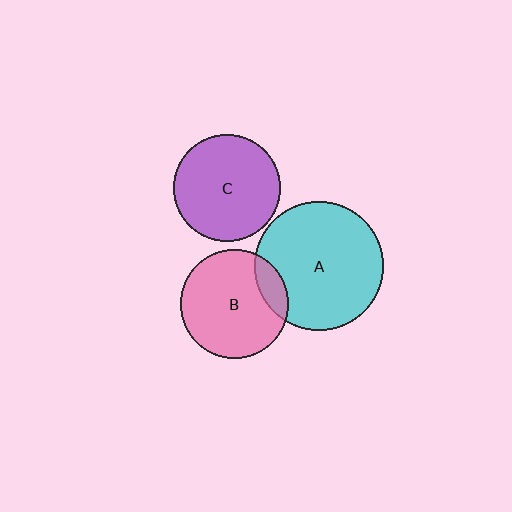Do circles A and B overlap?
Yes.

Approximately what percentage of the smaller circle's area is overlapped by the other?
Approximately 15%.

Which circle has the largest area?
Circle A (cyan).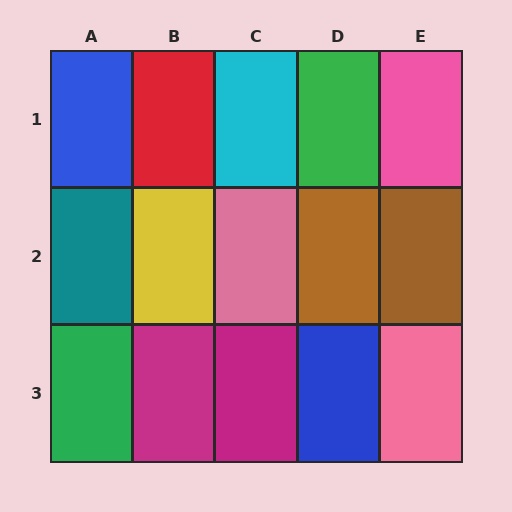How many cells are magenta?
2 cells are magenta.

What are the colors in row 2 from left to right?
Teal, yellow, pink, brown, brown.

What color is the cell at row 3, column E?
Pink.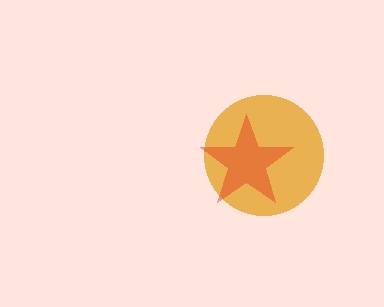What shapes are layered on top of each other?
The layered shapes are: an orange circle, a red star.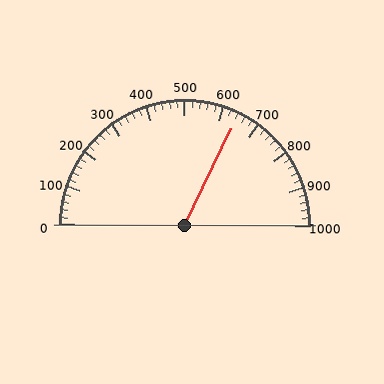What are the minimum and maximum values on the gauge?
The gauge ranges from 0 to 1000.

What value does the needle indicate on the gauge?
The needle indicates approximately 640.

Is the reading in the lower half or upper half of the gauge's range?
The reading is in the upper half of the range (0 to 1000).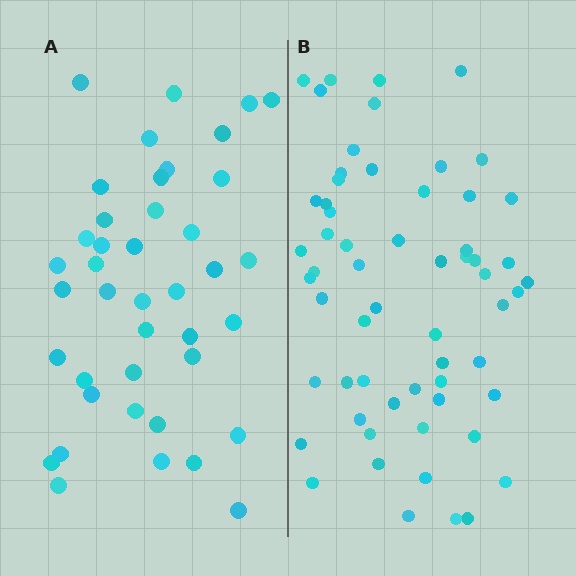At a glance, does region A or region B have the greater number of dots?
Region B (the right region) has more dots.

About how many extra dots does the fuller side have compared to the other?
Region B has approximately 20 more dots than region A.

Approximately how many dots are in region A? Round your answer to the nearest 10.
About 40 dots. (The exact count is 41, which rounds to 40.)